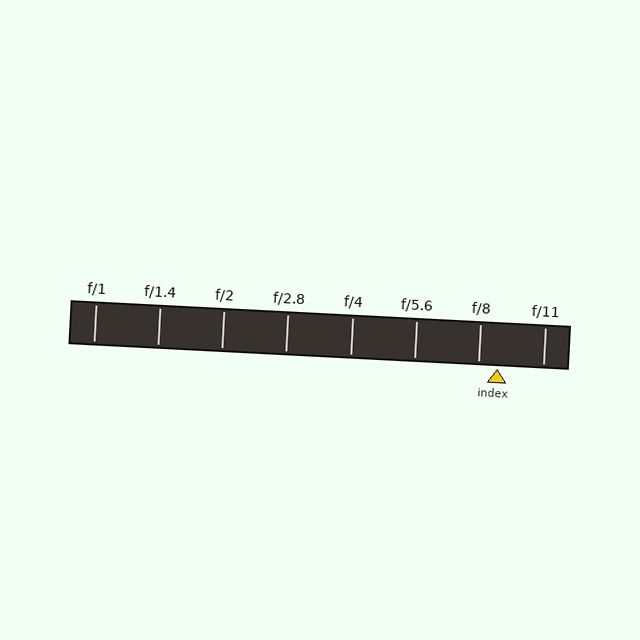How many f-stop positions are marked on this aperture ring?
There are 8 f-stop positions marked.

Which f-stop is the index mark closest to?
The index mark is closest to f/8.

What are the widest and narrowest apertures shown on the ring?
The widest aperture shown is f/1 and the narrowest is f/11.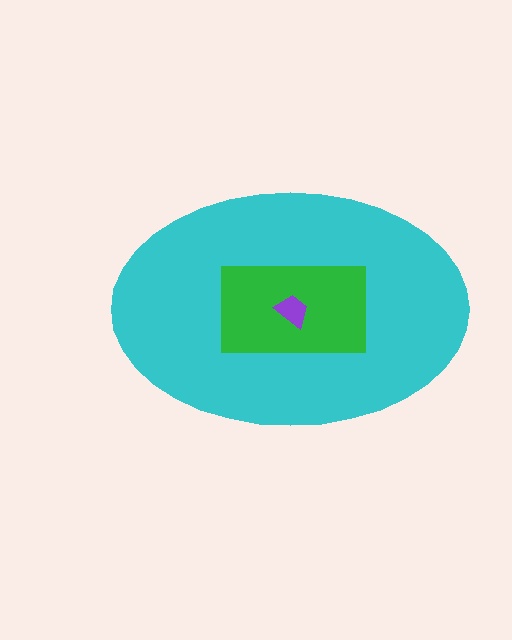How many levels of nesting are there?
3.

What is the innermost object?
The purple trapezoid.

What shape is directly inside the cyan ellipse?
The green rectangle.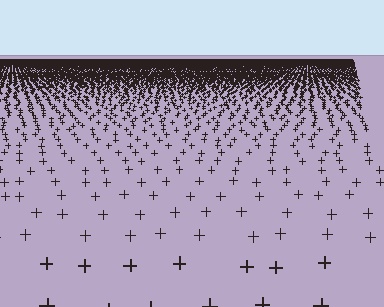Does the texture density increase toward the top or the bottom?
Density increases toward the top.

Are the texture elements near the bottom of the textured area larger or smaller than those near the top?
Larger. Near the bottom, elements are closer to the viewer and appear at a bigger on-screen size.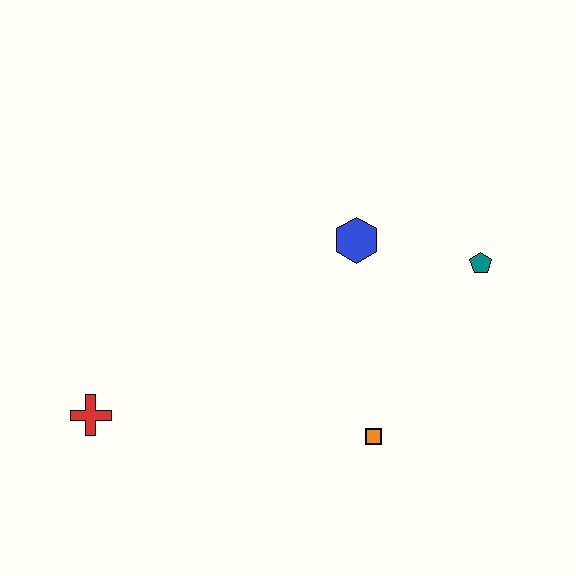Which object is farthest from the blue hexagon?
The red cross is farthest from the blue hexagon.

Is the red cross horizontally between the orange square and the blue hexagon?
No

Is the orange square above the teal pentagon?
No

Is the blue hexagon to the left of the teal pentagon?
Yes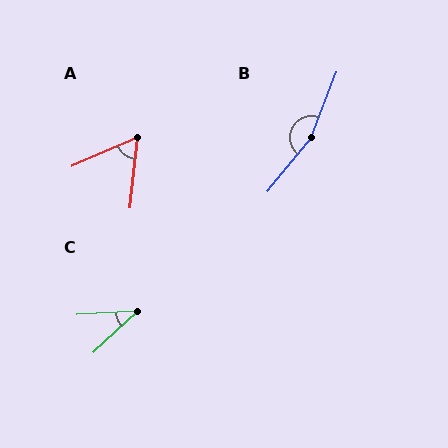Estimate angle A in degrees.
Approximately 60 degrees.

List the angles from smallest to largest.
C (40°), A (60°), B (163°).